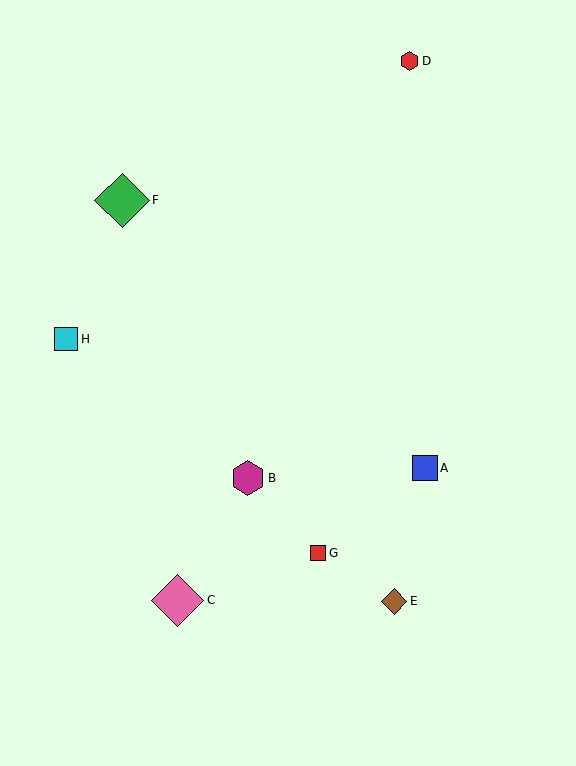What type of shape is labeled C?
Shape C is a pink diamond.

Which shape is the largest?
The green diamond (labeled F) is the largest.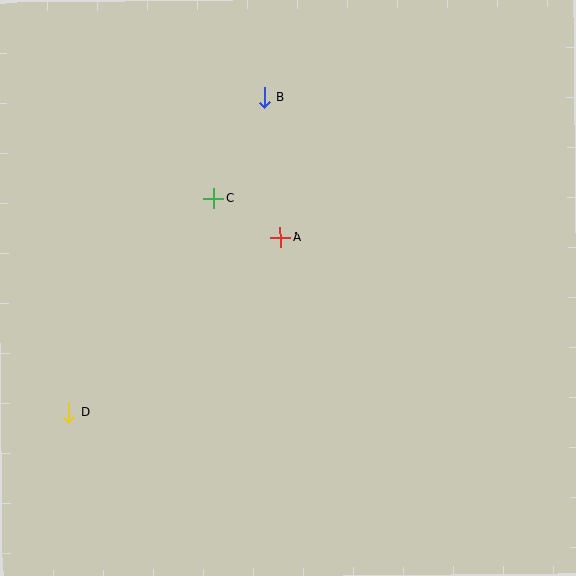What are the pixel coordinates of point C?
Point C is at (214, 198).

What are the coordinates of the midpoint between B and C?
The midpoint between B and C is at (239, 148).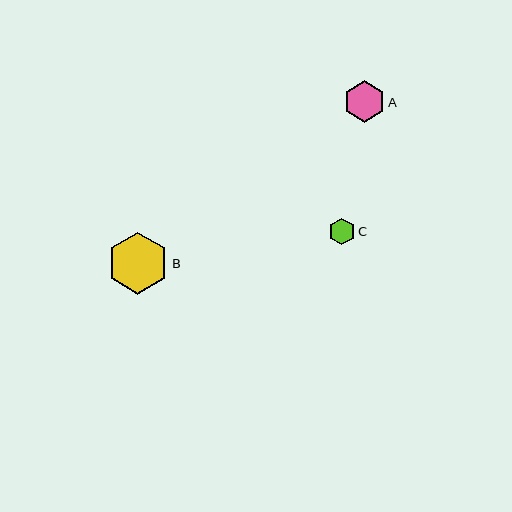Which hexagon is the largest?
Hexagon B is the largest with a size of approximately 62 pixels.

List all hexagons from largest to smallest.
From largest to smallest: B, A, C.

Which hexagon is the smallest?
Hexagon C is the smallest with a size of approximately 26 pixels.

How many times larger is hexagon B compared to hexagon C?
Hexagon B is approximately 2.3 times the size of hexagon C.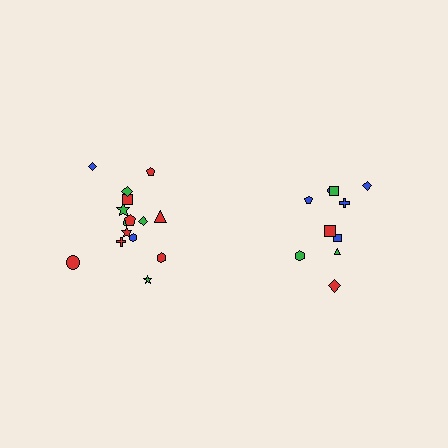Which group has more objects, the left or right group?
The left group.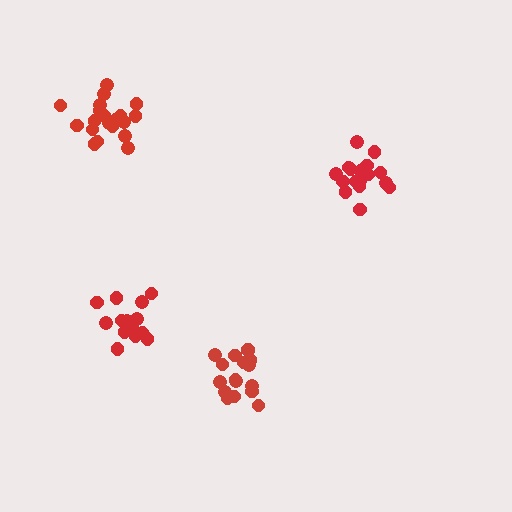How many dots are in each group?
Group 1: 18 dots, Group 2: 18 dots, Group 3: 16 dots, Group 4: 21 dots (73 total).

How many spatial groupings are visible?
There are 4 spatial groupings.